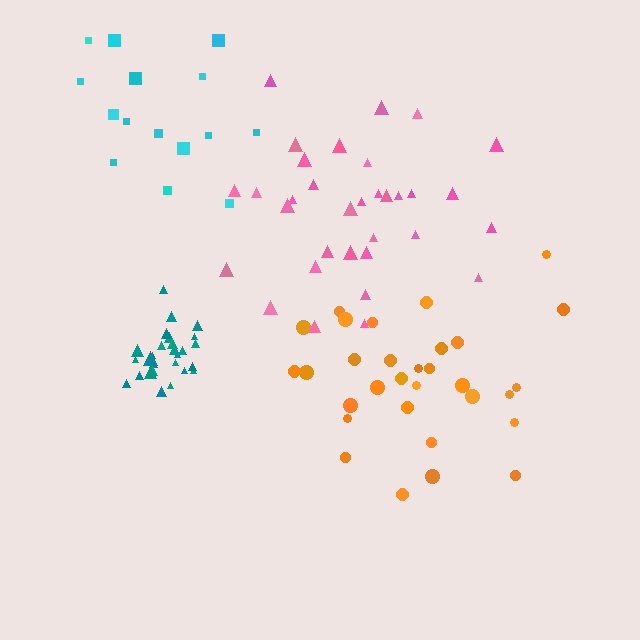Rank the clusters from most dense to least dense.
teal, pink, orange, cyan.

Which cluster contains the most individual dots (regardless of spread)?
Pink (33).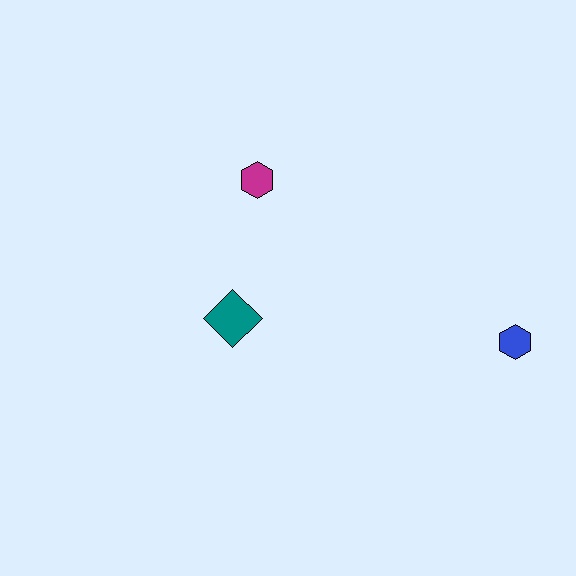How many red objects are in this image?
There are no red objects.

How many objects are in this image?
There are 3 objects.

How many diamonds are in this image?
There is 1 diamond.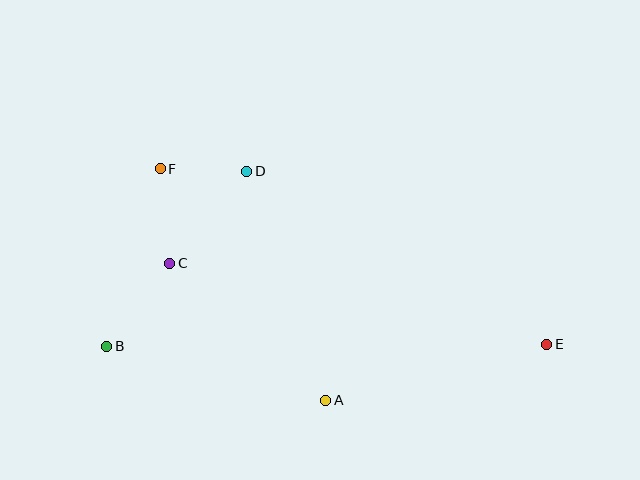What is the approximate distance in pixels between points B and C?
The distance between B and C is approximately 104 pixels.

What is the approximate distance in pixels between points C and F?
The distance between C and F is approximately 95 pixels.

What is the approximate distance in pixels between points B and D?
The distance between B and D is approximately 224 pixels.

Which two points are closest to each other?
Points D and F are closest to each other.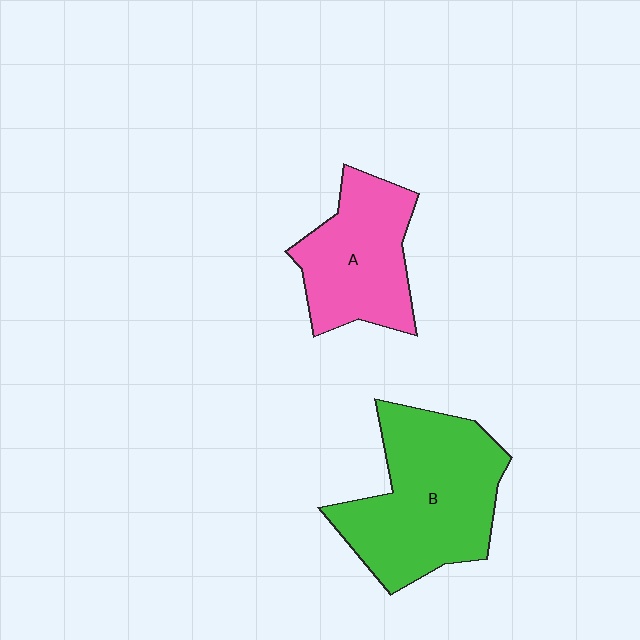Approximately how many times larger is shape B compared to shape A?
Approximately 1.4 times.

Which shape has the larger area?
Shape B (green).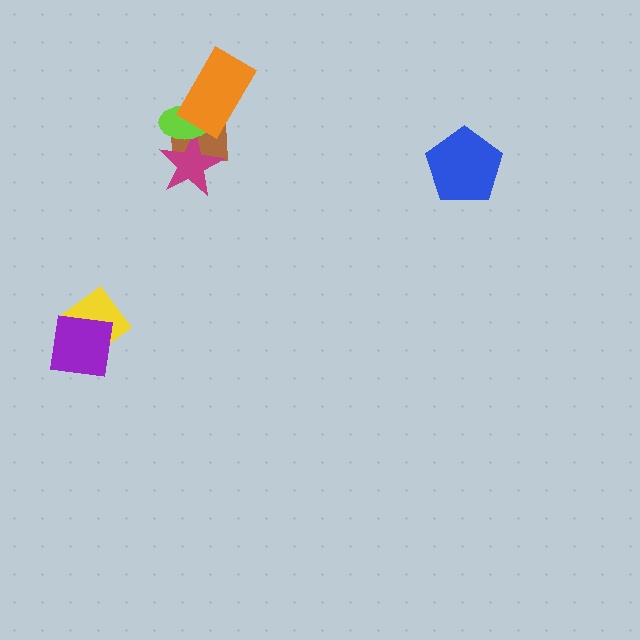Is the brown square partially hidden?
Yes, it is partially covered by another shape.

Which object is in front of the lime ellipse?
The orange rectangle is in front of the lime ellipse.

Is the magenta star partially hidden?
Yes, it is partially covered by another shape.